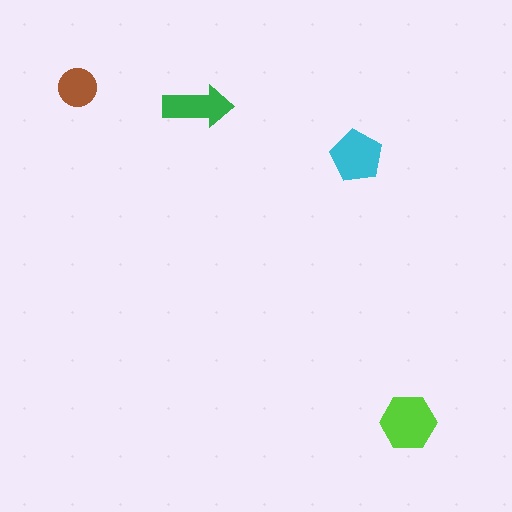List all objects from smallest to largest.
The brown circle, the green arrow, the cyan pentagon, the lime hexagon.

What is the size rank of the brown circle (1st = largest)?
4th.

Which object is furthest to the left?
The brown circle is leftmost.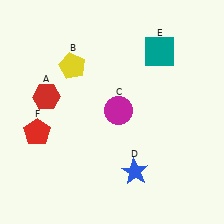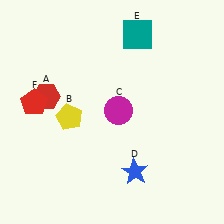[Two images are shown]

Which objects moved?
The objects that moved are: the yellow pentagon (B), the teal square (E), the red pentagon (F).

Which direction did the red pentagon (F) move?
The red pentagon (F) moved up.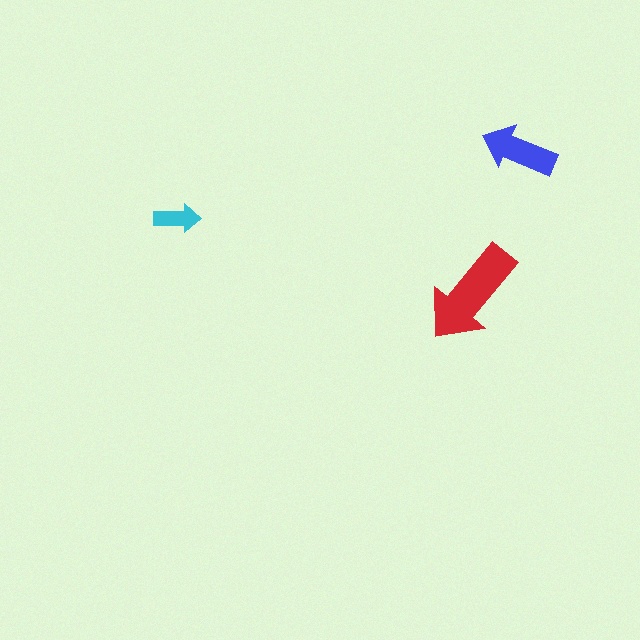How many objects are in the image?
There are 3 objects in the image.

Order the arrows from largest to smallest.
the red one, the blue one, the cyan one.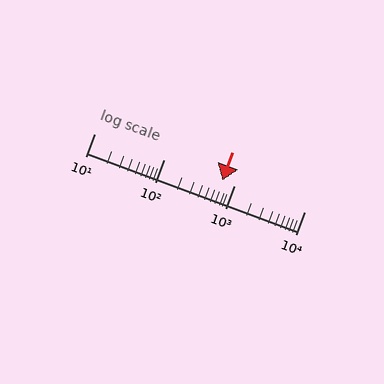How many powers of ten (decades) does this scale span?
The scale spans 3 decades, from 10 to 10000.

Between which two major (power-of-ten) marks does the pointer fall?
The pointer is between 100 and 1000.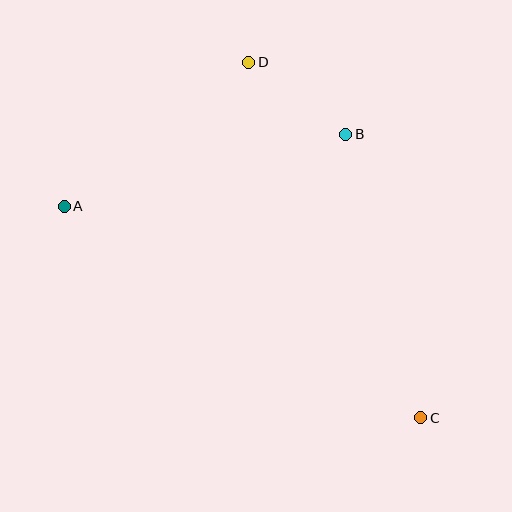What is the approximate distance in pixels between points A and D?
The distance between A and D is approximately 234 pixels.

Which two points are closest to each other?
Points B and D are closest to each other.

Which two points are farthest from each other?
Points A and C are farthest from each other.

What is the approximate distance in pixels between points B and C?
The distance between B and C is approximately 294 pixels.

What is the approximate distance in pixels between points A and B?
The distance between A and B is approximately 291 pixels.